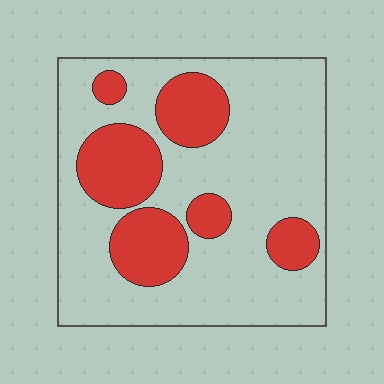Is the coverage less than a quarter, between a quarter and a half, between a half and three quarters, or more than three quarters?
Between a quarter and a half.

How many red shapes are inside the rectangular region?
6.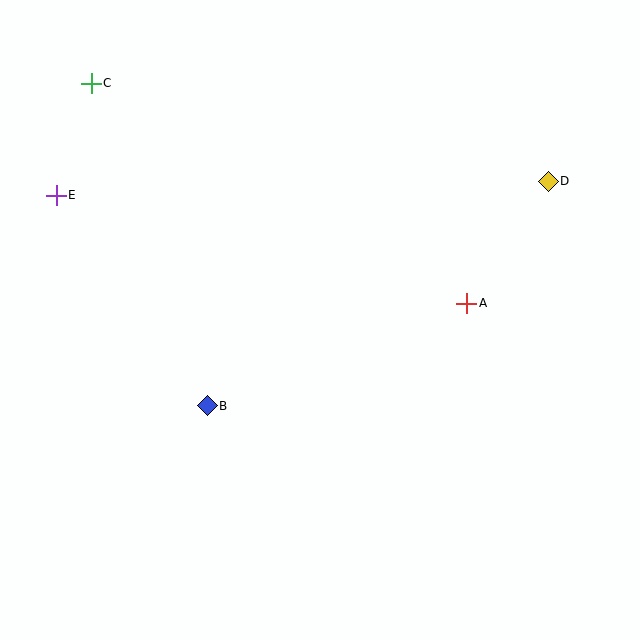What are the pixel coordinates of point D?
Point D is at (548, 181).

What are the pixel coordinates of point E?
Point E is at (56, 196).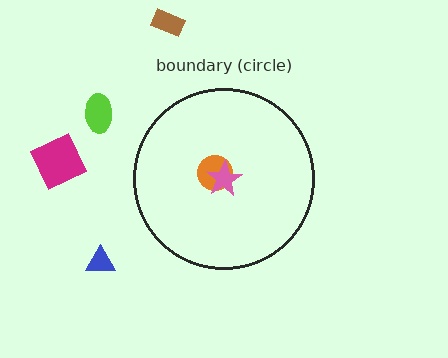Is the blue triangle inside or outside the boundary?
Outside.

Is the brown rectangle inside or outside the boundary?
Outside.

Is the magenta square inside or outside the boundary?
Outside.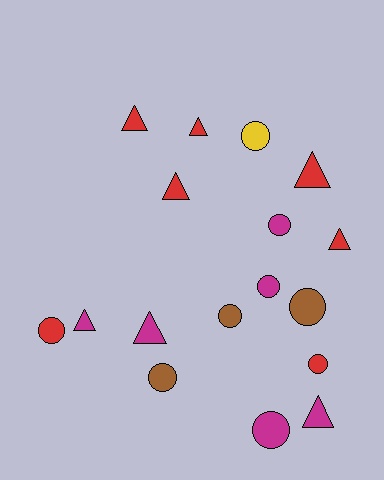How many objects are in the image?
There are 17 objects.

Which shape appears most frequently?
Circle, with 9 objects.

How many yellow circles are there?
There is 1 yellow circle.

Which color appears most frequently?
Red, with 7 objects.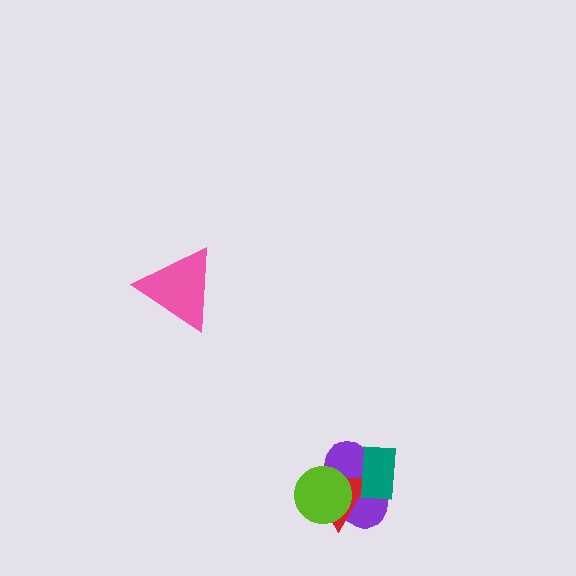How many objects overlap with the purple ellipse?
3 objects overlap with the purple ellipse.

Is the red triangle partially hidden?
Yes, it is partially covered by another shape.